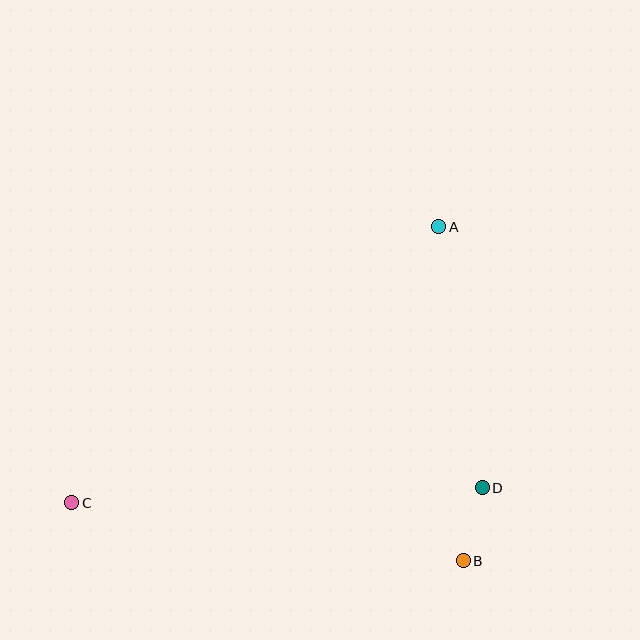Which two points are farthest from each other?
Points A and C are farthest from each other.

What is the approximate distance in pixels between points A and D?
The distance between A and D is approximately 265 pixels.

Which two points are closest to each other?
Points B and D are closest to each other.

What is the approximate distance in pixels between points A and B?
The distance between A and B is approximately 335 pixels.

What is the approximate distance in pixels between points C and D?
The distance between C and D is approximately 411 pixels.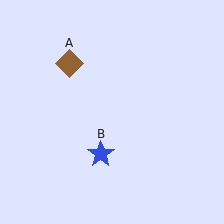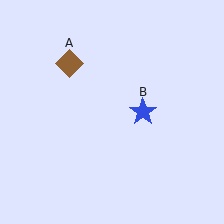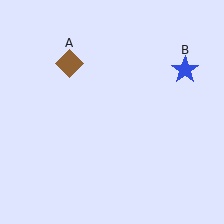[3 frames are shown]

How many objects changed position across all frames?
1 object changed position: blue star (object B).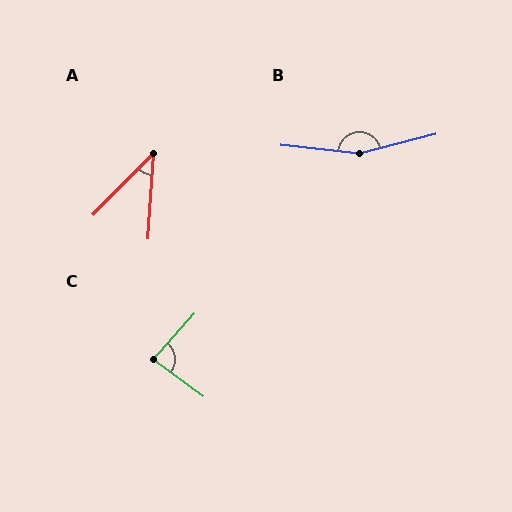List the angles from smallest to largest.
A (41°), C (84°), B (160°).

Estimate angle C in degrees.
Approximately 84 degrees.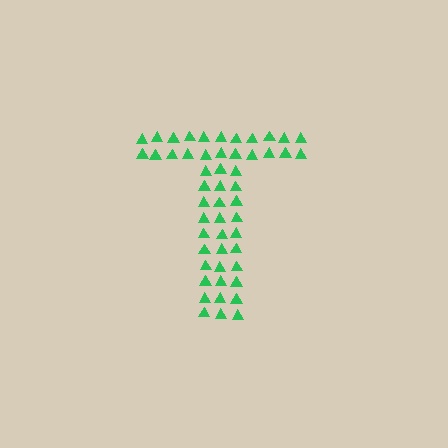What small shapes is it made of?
It is made of small triangles.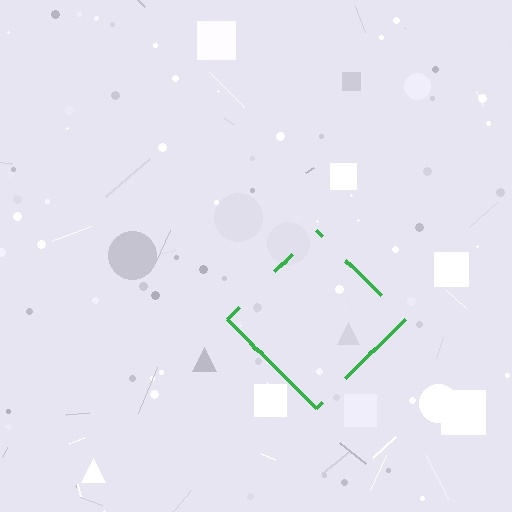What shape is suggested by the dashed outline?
The dashed outline suggests a diamond.